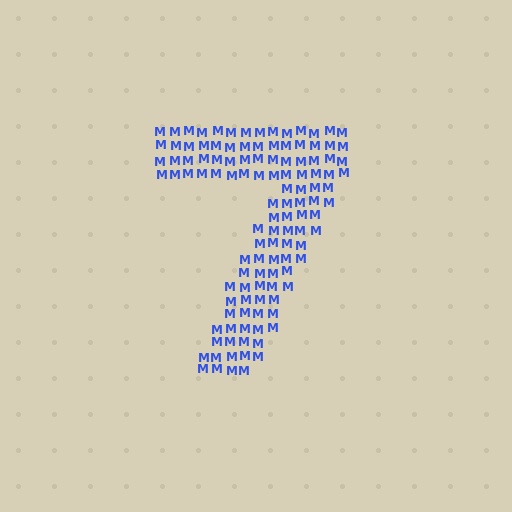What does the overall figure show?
The overall figure shows the digit 7.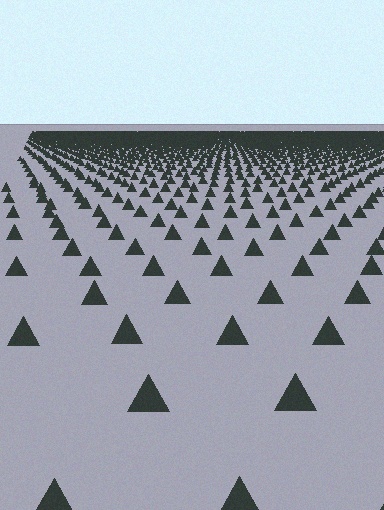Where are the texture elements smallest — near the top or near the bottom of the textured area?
Near the top.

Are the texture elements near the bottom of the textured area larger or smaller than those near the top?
Larger. Near the bottom, elements are closer to the viewer and appear at a bigger on-screen size.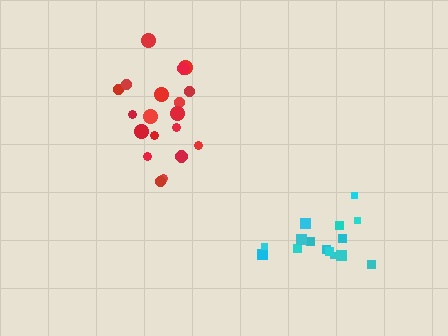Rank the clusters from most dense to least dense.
cyan, red.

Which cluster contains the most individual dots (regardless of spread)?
Red (19).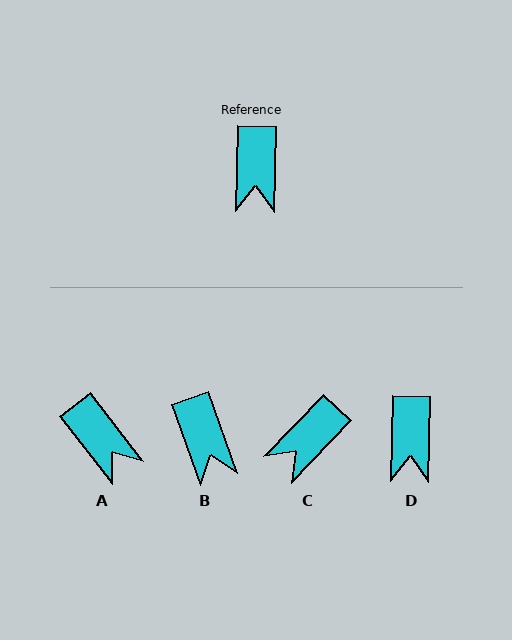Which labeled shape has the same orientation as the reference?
D.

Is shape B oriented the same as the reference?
No, it is off by about 21 degrees.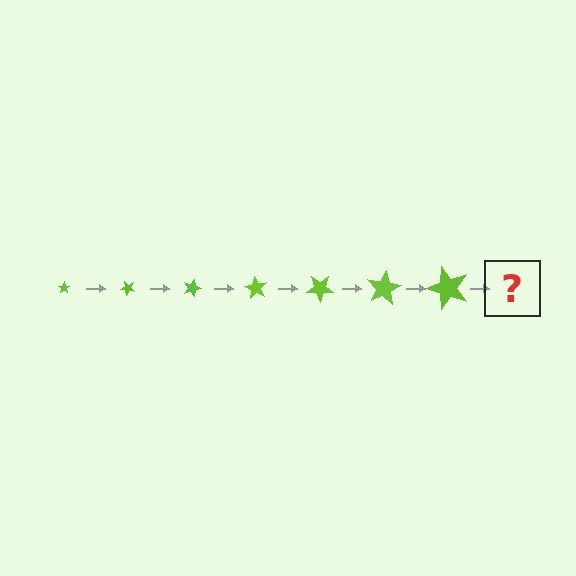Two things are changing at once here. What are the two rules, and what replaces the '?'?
The two rules are that the star grows larger each step and it rotates 45 degrees each step. The '?' should be a star, larger than the previous one and rotated 315 degrees from the start.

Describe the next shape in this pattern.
It should be a star, larger than the previous one and rotated 315 degrees from the start.